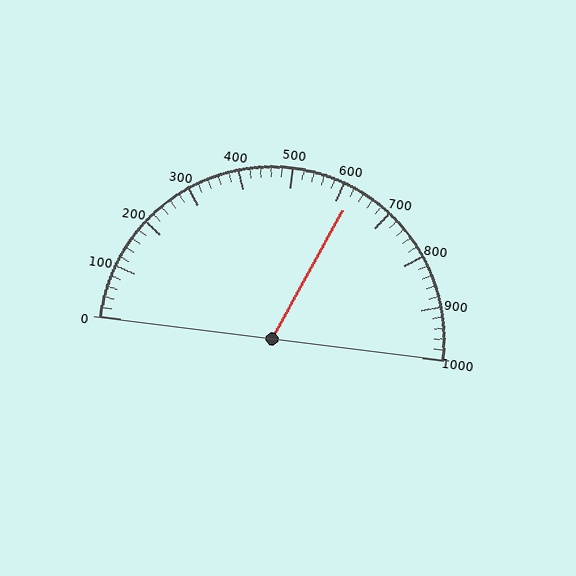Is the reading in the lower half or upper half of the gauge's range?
The reading is in the upper half of the range (0 to 1000).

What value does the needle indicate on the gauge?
The needle indicates approximately 620.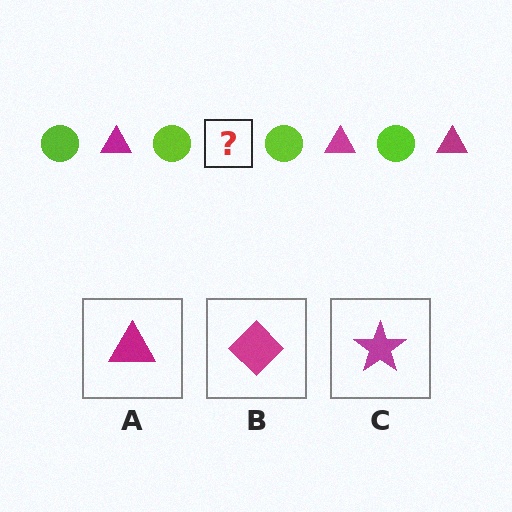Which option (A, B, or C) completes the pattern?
A.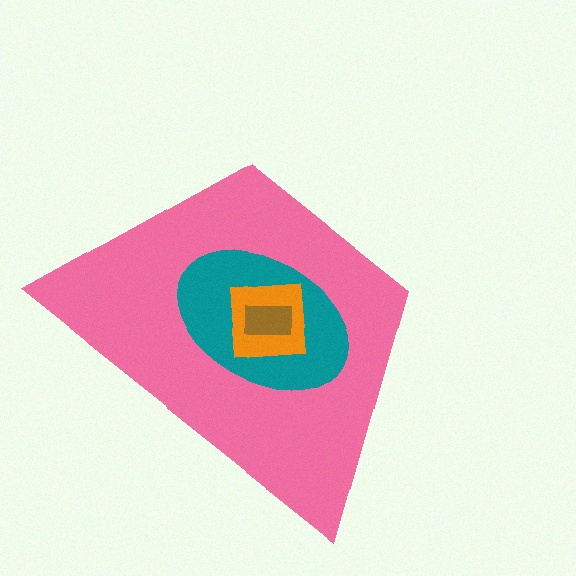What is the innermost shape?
The brown rectangle.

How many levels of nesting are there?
4.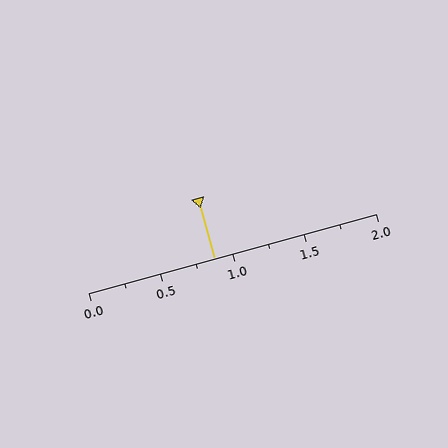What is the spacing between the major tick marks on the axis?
The major ticks are spaced 0.5 apart.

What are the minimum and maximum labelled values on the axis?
The axis runs from 0.0 to 2.0.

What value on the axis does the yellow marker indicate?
The marker indicates approximately 0.88.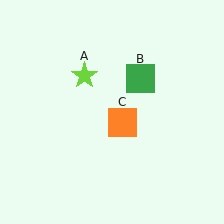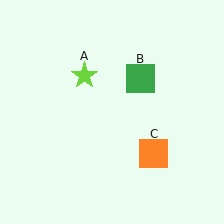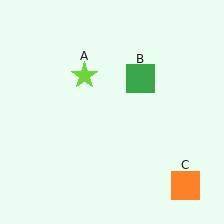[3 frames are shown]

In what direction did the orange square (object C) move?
The orange square (object C) moved down and to the right.